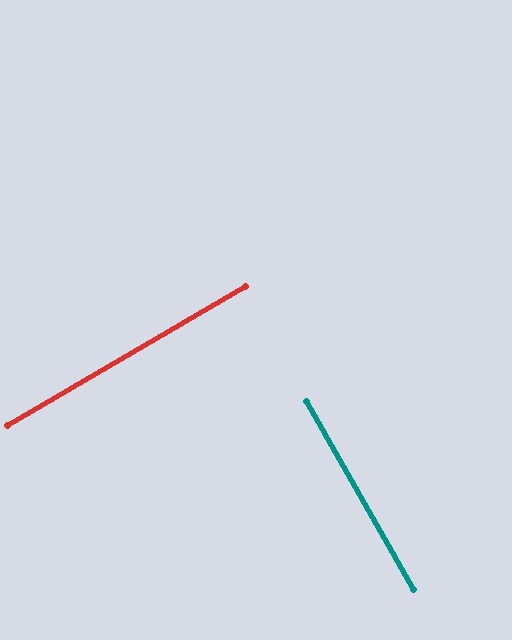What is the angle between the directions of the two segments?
Approximately 89 degrees.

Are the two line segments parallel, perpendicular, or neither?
Perpendicular — they meet at approximately 89°.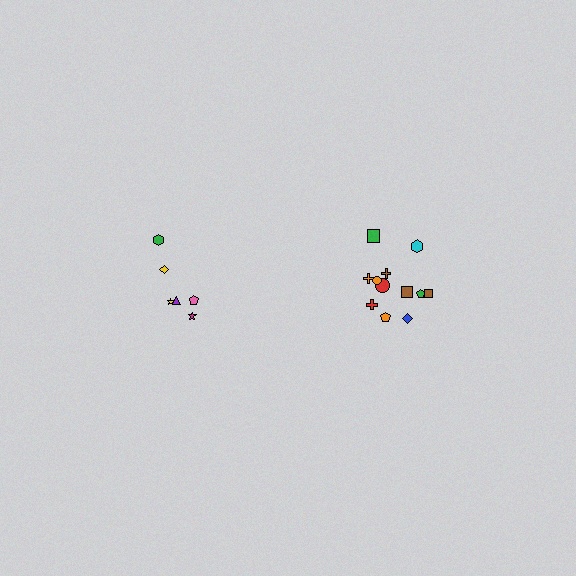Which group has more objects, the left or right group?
The right group.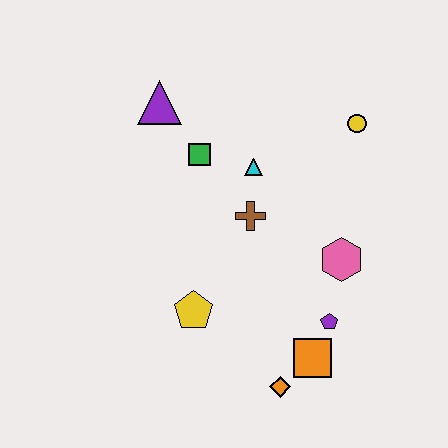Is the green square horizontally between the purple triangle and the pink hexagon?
Yes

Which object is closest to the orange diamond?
The orange square is closest to the orange diamond.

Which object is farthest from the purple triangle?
The orange diamond is farthest from the purple triangle.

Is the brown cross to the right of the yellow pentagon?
Yes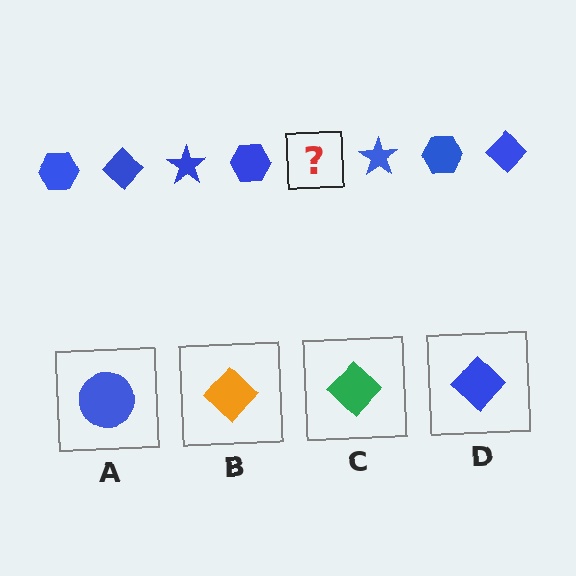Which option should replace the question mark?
Option D.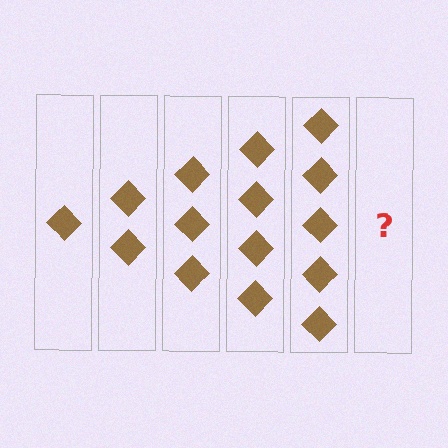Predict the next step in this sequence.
The next step is 6 diamonds.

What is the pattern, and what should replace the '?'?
The pattern is that each step adds one more diamond. The '?' should be 6 diamonds.